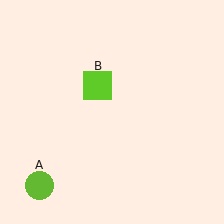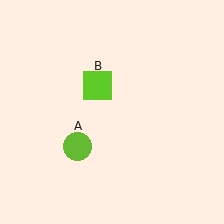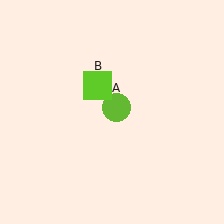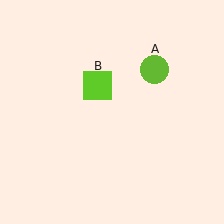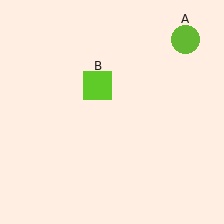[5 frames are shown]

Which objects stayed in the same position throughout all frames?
Lime square (object B) remained stationary.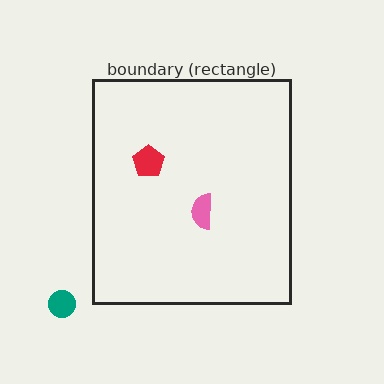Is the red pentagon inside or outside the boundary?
Inside.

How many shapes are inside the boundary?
2 inside, 1 outside.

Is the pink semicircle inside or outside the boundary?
Inside.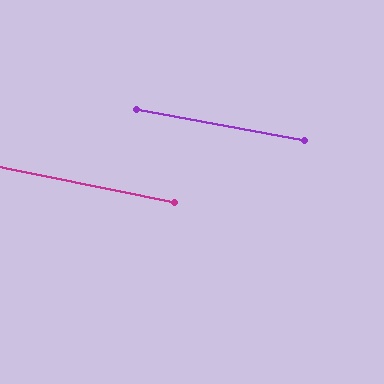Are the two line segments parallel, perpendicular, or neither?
Parallel — their directions differ by only 0.9°.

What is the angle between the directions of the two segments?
Approximately 1 degree.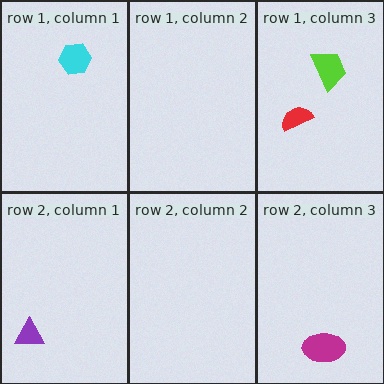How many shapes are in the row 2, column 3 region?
1.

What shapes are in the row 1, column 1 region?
The cyan hexagon.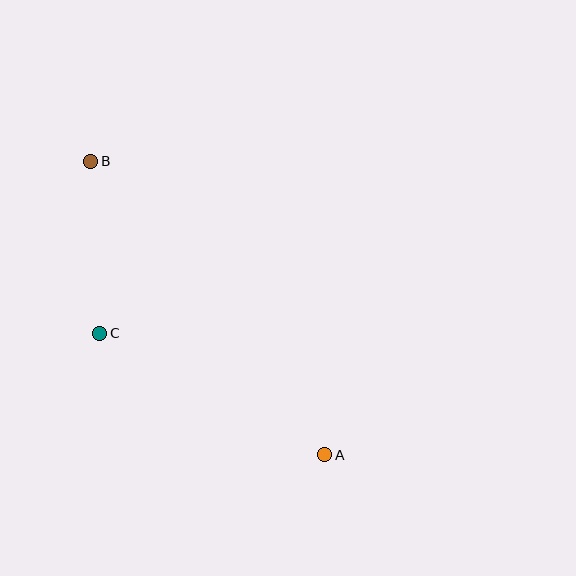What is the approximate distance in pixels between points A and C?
The distance between A and C is approximately 256 pixels.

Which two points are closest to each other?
Points B and C are closest to each other.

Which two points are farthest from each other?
Points A and B are farthest from each other.